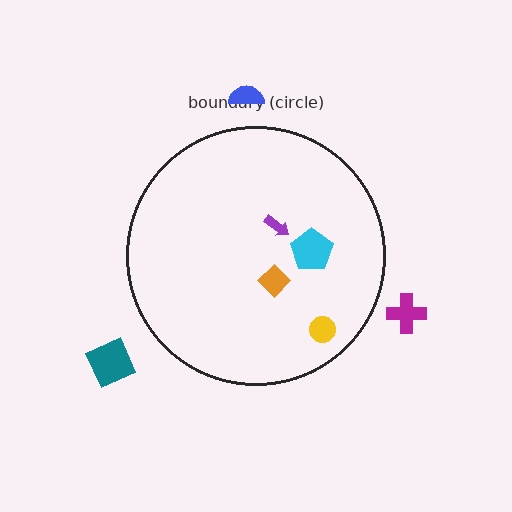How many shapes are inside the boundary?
4 inside, 3 outside.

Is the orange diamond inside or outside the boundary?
Inside.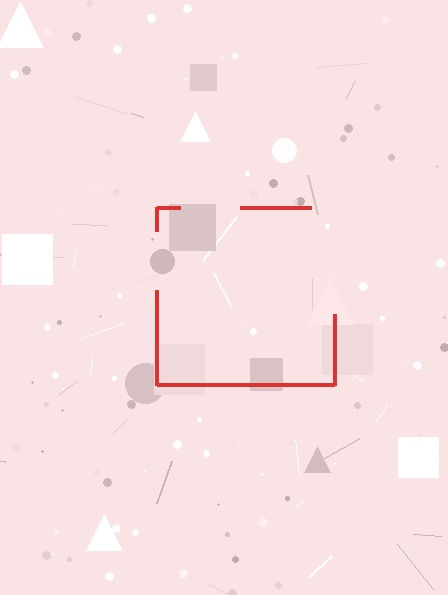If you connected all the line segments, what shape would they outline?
They would outline a square.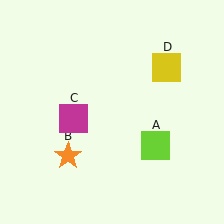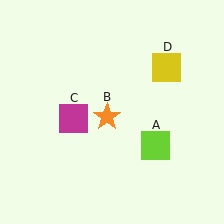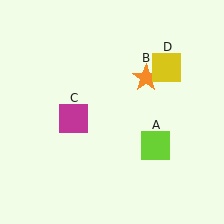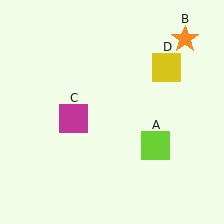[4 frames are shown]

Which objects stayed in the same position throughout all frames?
Lime square (object A) and magenta square (object C) and yellow square (object D) remained stationary.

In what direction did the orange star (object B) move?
The orange star (object B) moved up and to the right.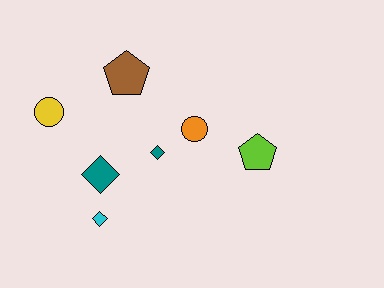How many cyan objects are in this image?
There is 1 cyan object.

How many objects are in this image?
There are 7 objects.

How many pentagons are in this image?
There are 2 pentagons.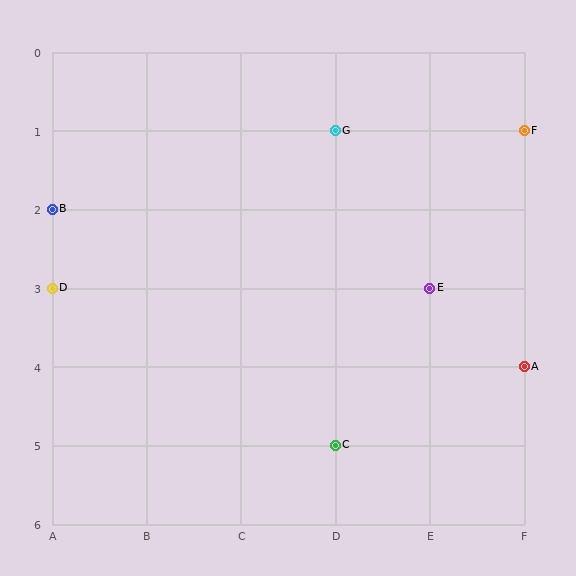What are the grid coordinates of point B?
Point B is at grid coordinates (A, 2).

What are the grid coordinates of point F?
Point F is at grid coordinates (F, 1).